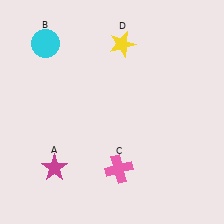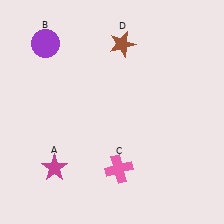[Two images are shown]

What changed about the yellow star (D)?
In Image 1, D is yellow. In Image 2, it changed to brown.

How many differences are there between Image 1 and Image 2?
There are 2 differences between the two images.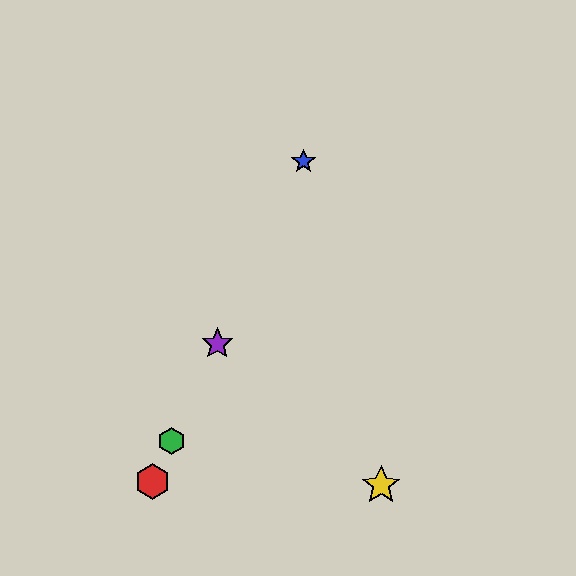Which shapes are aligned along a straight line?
The red hexagon, the blue star, the green hexagon, the purple star are aligned along a straight line.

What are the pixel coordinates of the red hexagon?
The red hexagon is at (152, 482).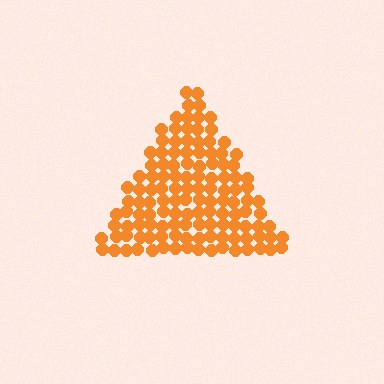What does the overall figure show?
The overall figure shows a triangle.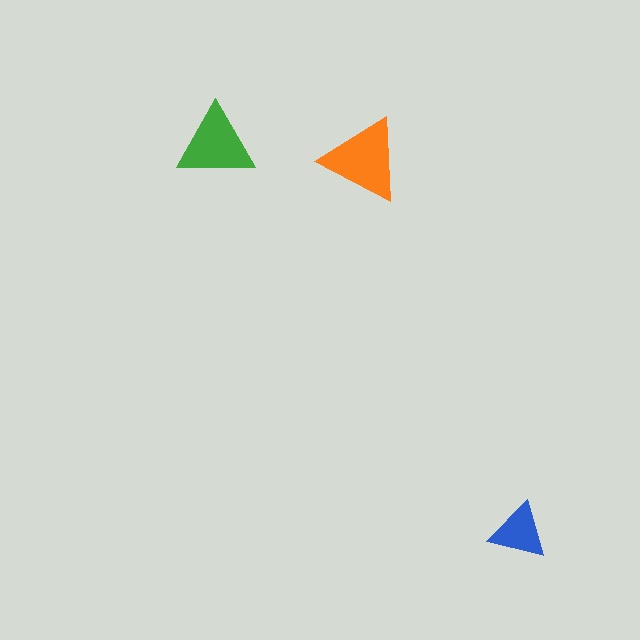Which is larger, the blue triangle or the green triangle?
The green one.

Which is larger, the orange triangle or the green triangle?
The orange one.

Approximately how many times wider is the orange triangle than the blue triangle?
About 1.5 times wider.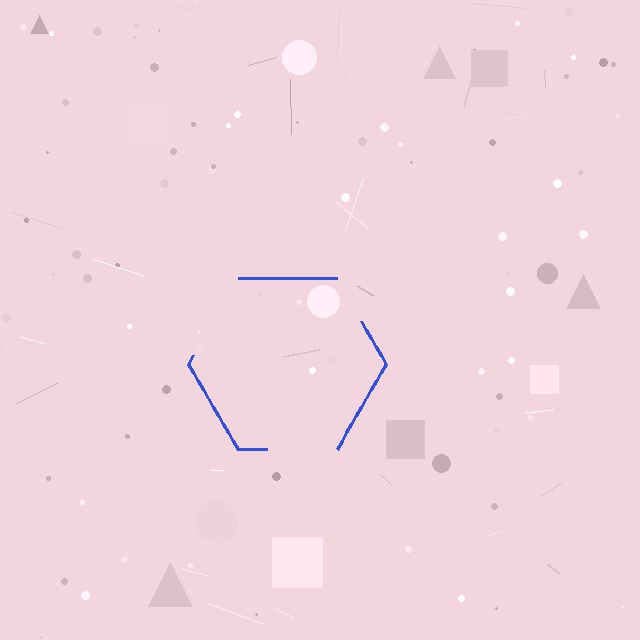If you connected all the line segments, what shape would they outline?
They would outline a hexagon.